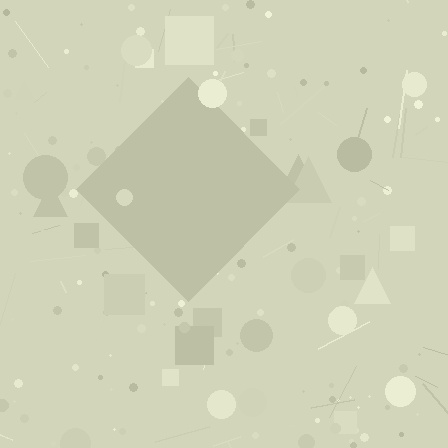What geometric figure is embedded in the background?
A diamond is embedded in the background.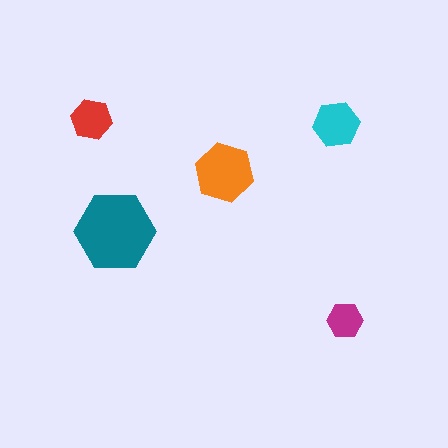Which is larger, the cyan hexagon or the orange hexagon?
The orange one.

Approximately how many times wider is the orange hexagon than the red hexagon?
About 1.5 times wider.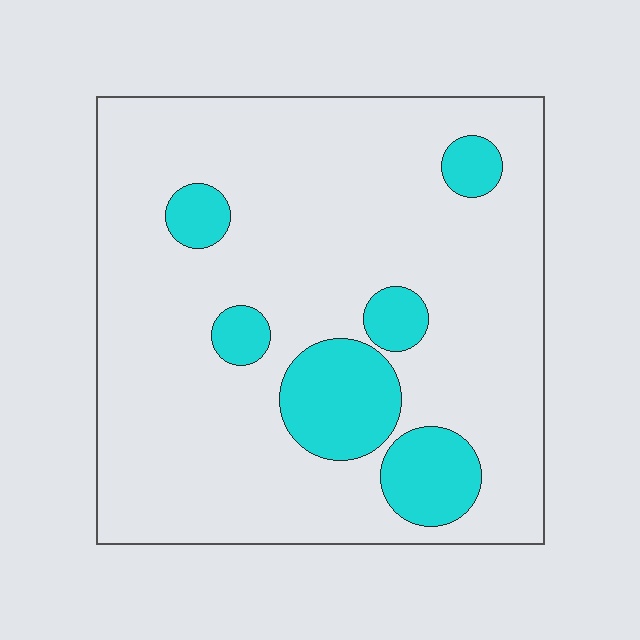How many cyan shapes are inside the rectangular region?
6.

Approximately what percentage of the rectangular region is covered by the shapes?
Approximately 15%.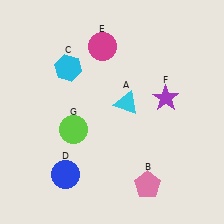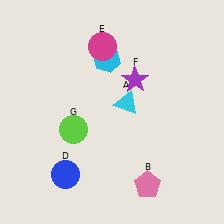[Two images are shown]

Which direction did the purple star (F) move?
The purple star (F) moved left.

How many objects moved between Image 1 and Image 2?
2 objects moved between the two images.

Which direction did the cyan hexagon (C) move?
The cyan hexagon (C) moved right.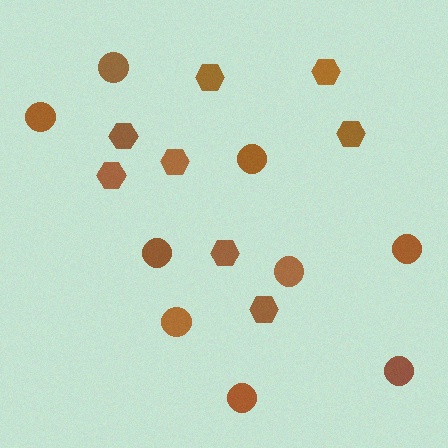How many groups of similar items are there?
There are 2 groups: one group of hexagons (8) and one group of circles (9).